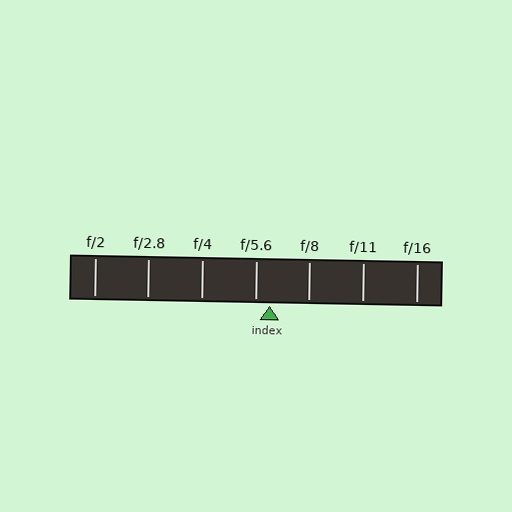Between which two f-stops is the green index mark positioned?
The index mark is between f/5.6 and f/8.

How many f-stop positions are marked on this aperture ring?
There are 7 f-stop positions marked.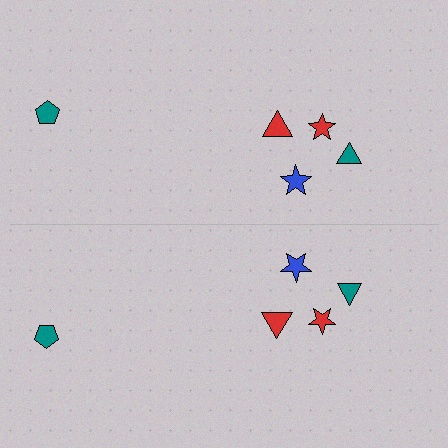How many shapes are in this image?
There are 10 shapes in this image.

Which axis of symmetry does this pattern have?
The pattern has a horizontal axis of symmetry running through the center of the image.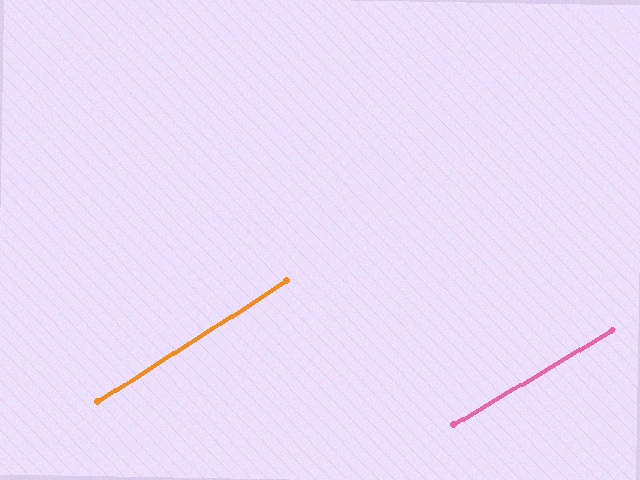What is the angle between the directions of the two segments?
Approximately 2 degrees.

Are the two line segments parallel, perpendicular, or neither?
Parallel — their directions differ by only 1.7°.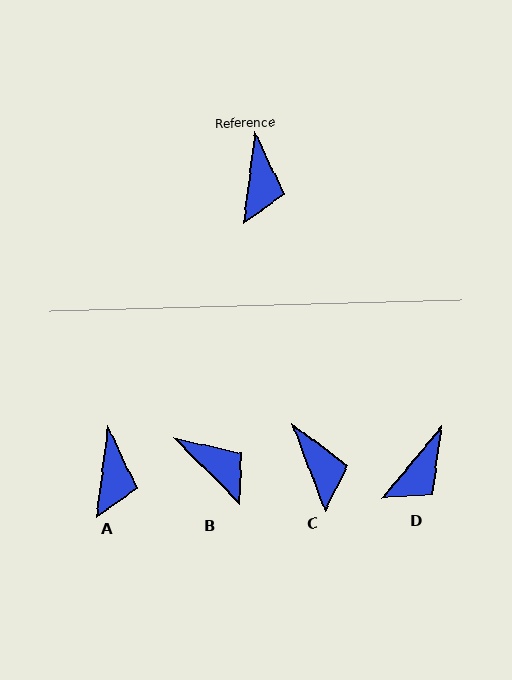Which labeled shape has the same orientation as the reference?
A.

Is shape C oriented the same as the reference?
No, it is off by about 28 degrees.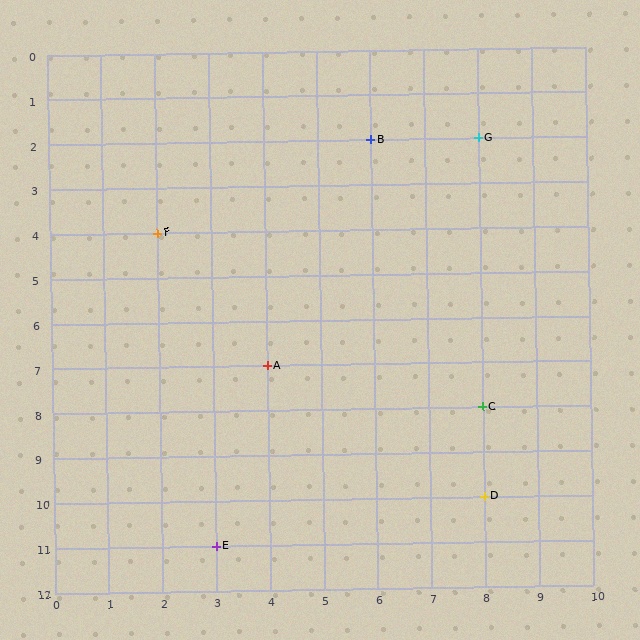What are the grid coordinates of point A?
Point A is at grid coordinates (4, 7).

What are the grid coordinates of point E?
Point E is at grid coordinates (3, 11).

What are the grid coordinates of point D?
Point D is at grid coordinates (8, 10).